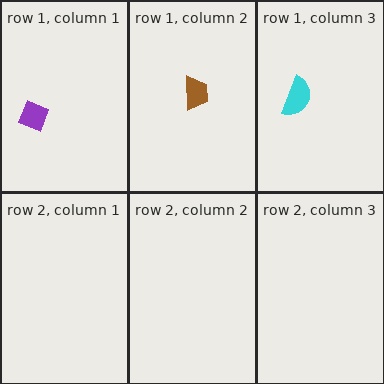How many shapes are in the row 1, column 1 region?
1.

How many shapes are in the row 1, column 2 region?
1.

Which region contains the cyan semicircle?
The row 1, column 3 region.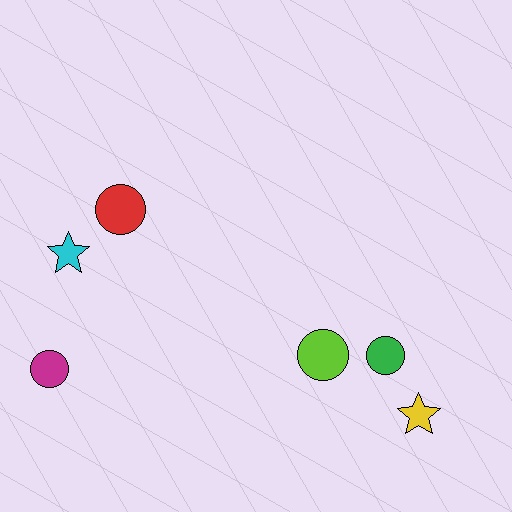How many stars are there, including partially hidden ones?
There are 2 stars.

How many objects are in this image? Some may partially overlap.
There are 6 objects.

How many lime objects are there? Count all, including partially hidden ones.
There is 1 lime object.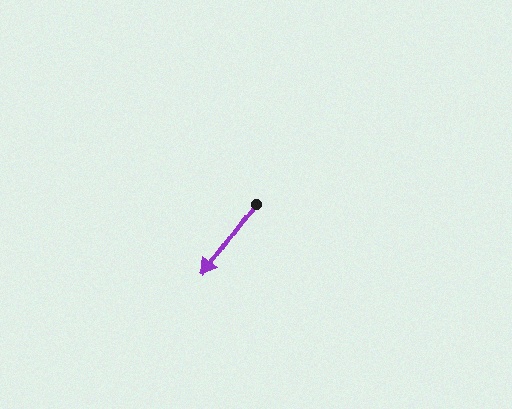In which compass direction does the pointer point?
Southwest.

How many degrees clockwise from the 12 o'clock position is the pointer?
Approximately 216 degrees.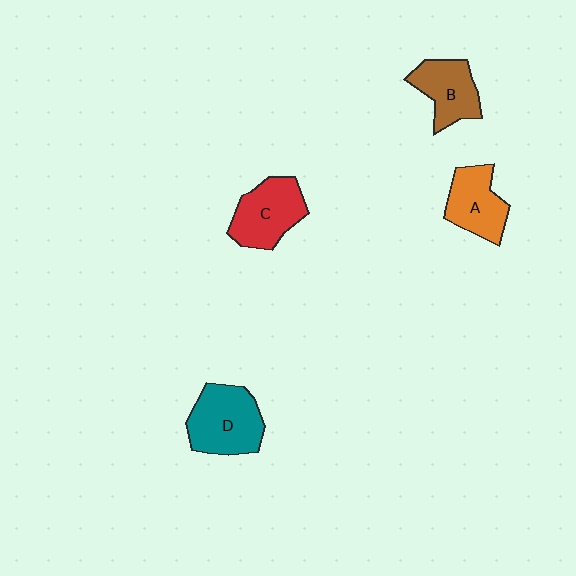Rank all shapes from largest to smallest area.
From largest to smallest: D (teal), C (red), A (orange), B (brown).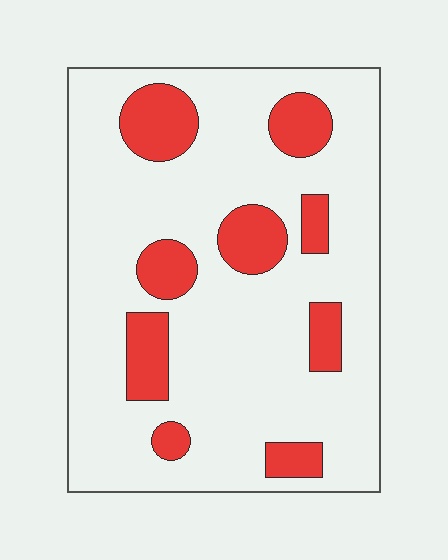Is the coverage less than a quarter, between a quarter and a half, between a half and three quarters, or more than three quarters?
Less than a quarter.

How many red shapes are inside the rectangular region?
9.